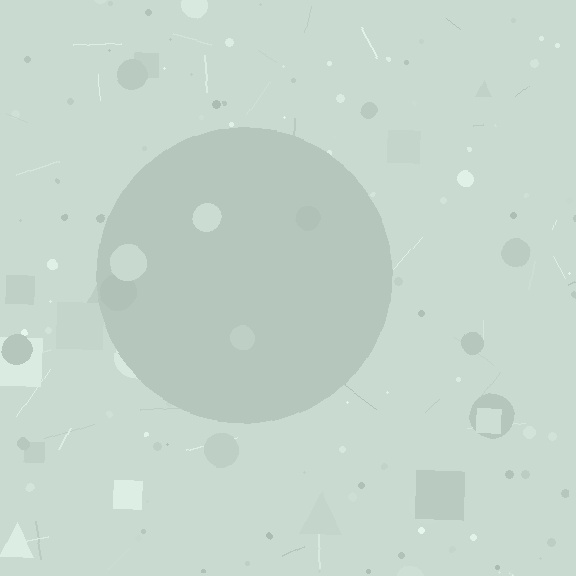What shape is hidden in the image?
A circle is hidden in the image.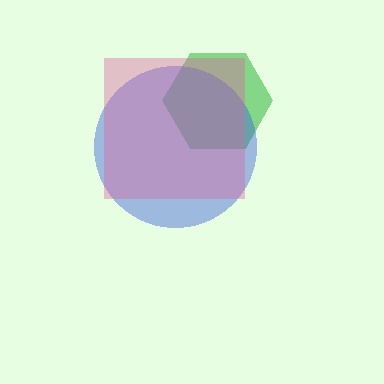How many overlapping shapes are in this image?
There are 3 overlapping shapes in the image.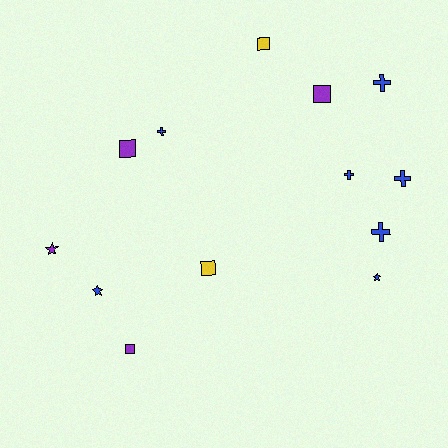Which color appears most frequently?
Blue, with 7 objects.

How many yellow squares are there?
There are 2 yellow squares.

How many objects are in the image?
There are 13 objects.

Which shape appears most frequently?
Cross, with 5 objects.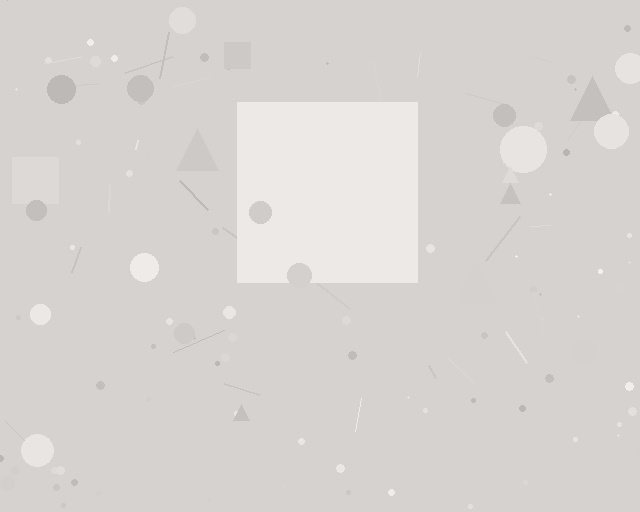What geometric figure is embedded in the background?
A square is embedded in the background.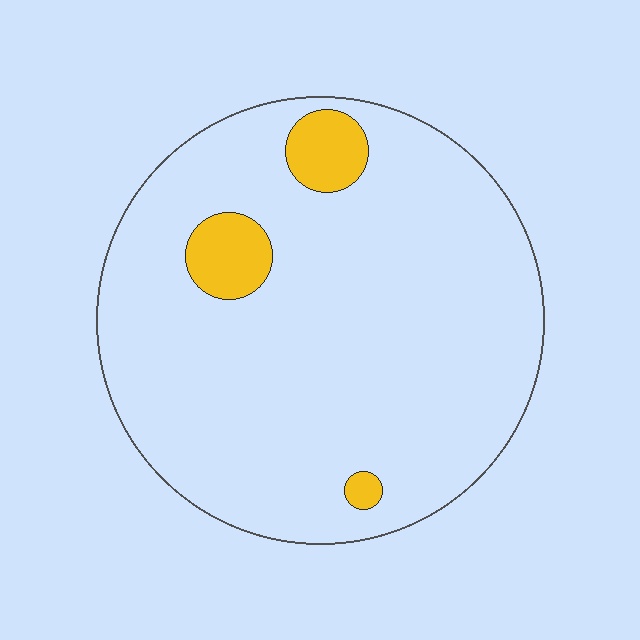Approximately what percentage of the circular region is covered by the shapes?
Approximately 10%.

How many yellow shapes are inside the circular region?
3.